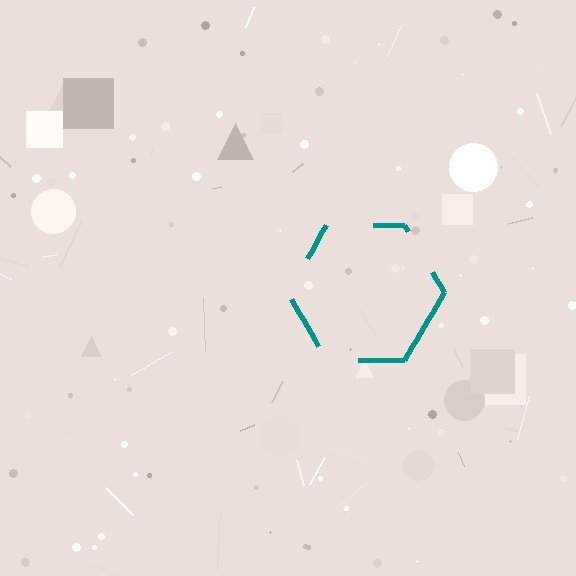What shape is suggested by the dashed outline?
The dashed outline suggests a hexagon.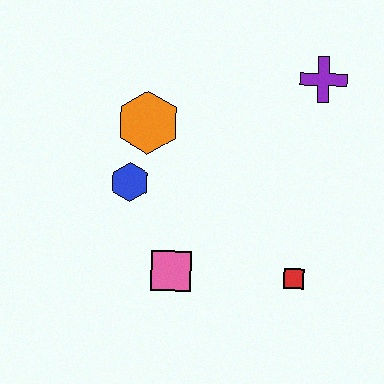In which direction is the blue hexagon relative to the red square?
The blue hexagon is to the left of the red square.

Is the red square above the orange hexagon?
No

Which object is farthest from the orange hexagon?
The red square is farthest from the orange hexagon.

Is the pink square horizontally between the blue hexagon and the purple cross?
Yes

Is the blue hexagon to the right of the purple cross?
No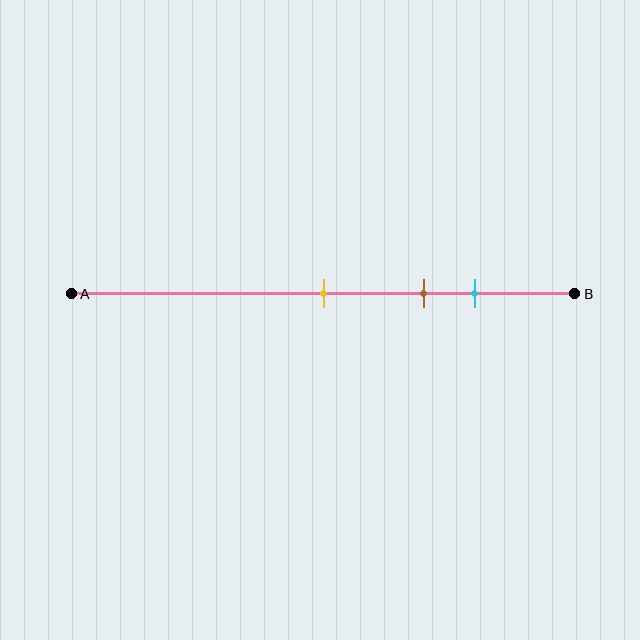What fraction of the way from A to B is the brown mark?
The brown mark is approximately 70% (0.7) of the way from A to B.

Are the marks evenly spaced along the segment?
Yes, the marks are approximately evenly spaced.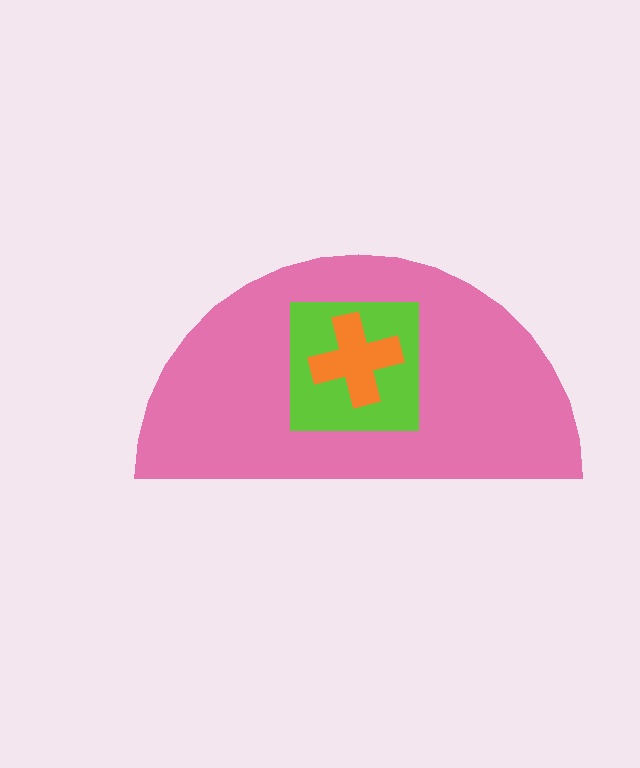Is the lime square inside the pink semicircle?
Yes.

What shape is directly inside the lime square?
The orange cross.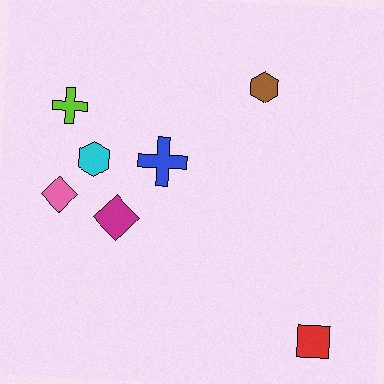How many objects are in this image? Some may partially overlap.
There are 7 objects.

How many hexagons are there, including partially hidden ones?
There are 2 hexagons.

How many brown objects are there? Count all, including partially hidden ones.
There is 1 brown object.